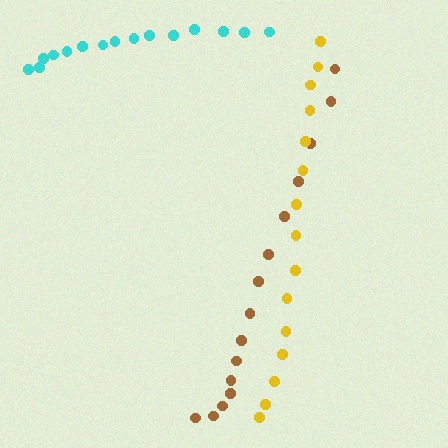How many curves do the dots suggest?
There are 3 distinct paths.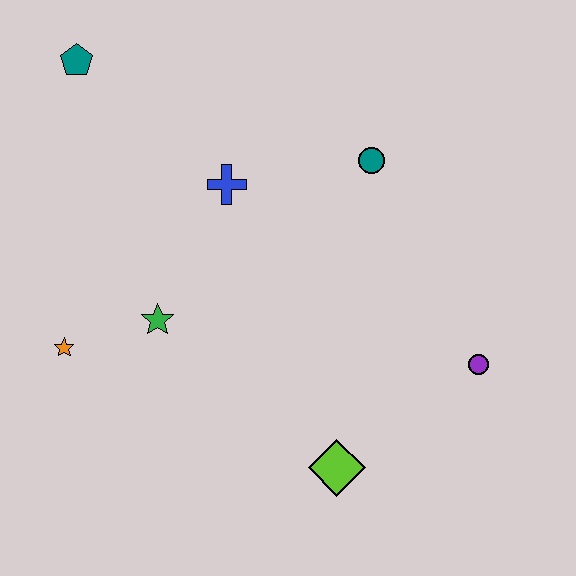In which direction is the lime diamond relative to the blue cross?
The lime diamond is below the blue cross.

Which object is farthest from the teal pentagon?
The purple circle is farthest from the teal pentagon.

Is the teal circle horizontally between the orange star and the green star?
No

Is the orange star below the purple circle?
No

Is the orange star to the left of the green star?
Yes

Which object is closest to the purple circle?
The lime diamond is closest to the purple circle.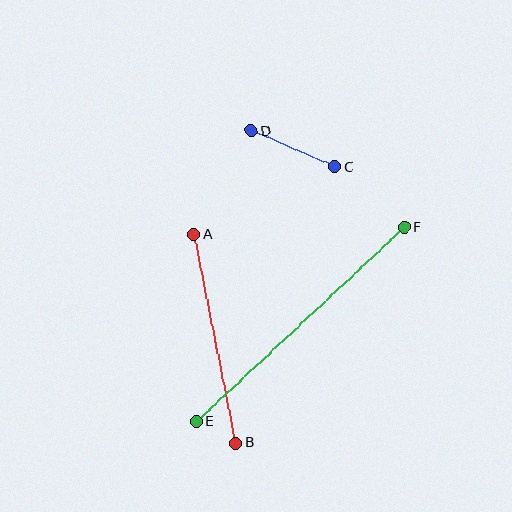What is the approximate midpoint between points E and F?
The midpoint is at approximately (300, 325) pixels.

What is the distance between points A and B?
The distance is approximately 213 pixels.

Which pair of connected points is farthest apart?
Points E and F are farthest apart.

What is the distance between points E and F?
The distance is approximately 284 pixels.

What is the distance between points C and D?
The distance is approximately 91 pixels.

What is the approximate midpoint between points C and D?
The midpoint is at approximately (293, 149) pixels.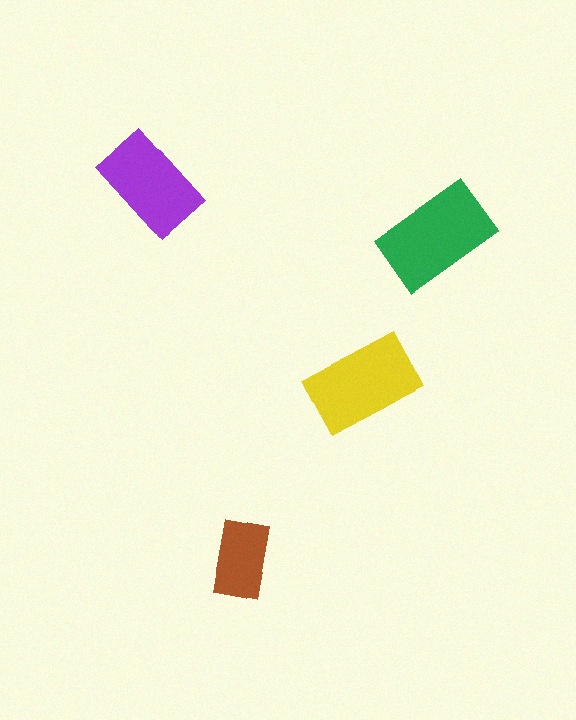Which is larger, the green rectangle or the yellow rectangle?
The green one.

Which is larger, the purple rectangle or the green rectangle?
The green one.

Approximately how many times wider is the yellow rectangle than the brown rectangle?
About 1.5 times wider.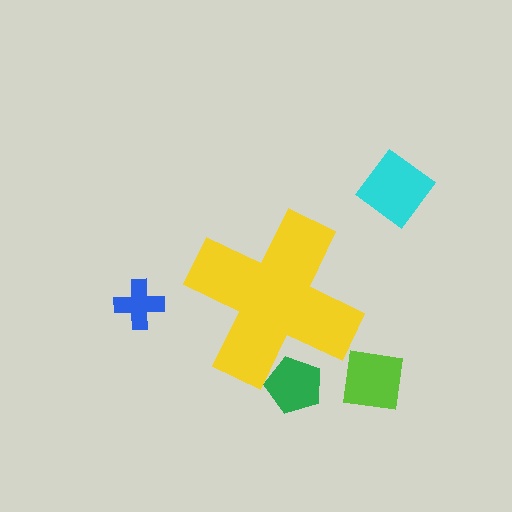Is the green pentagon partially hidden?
Yes, the green pentagon is partially hidden behind the yellow cross.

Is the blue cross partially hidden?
No, the blue cross is fully visible.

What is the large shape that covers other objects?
A yellow cross.